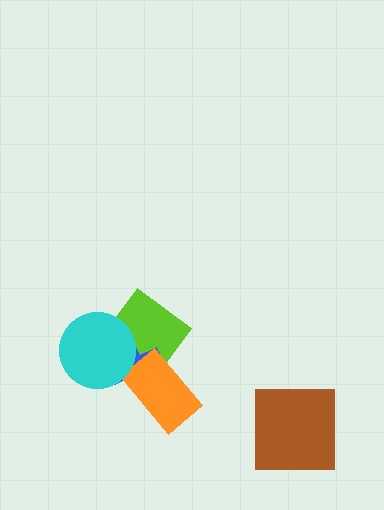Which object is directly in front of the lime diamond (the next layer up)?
The blue cross is directly in front of the lime diamond.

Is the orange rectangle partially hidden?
No, no other shape covers it.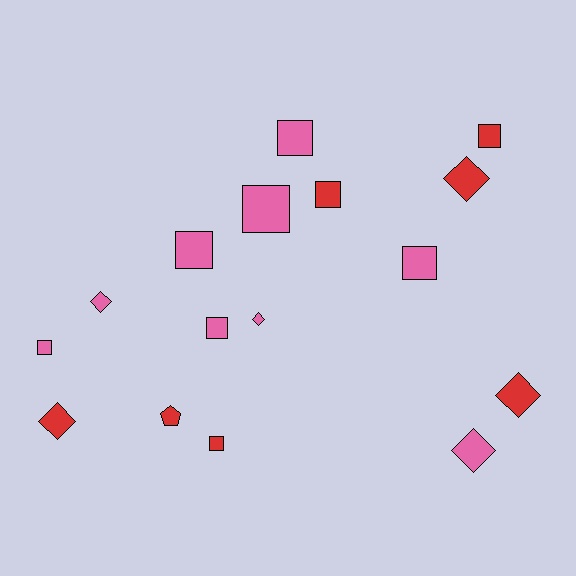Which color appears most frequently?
Pink, with 9 objects.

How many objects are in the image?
There are 16 objects.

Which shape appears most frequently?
Square, with 9 objects.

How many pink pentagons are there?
There are no pink pentagons.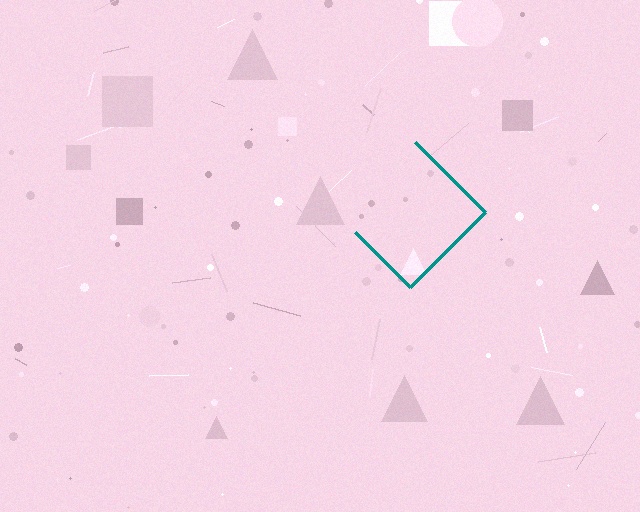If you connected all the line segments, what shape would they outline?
They would outline a diamond.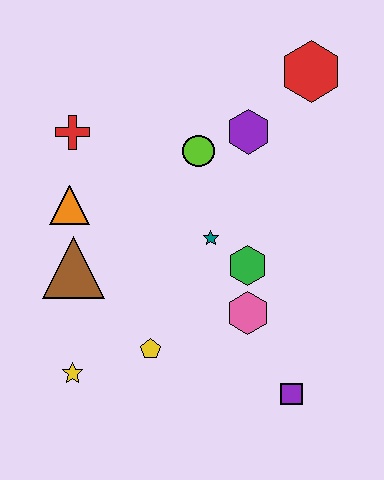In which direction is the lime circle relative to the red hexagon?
The lime circle is to the left of the red hexagon.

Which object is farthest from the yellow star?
The red hexagon is farthest from the yellow star.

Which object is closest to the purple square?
The pink hexagon is closest to the purple square.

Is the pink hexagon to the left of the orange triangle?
No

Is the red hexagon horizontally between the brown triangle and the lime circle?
No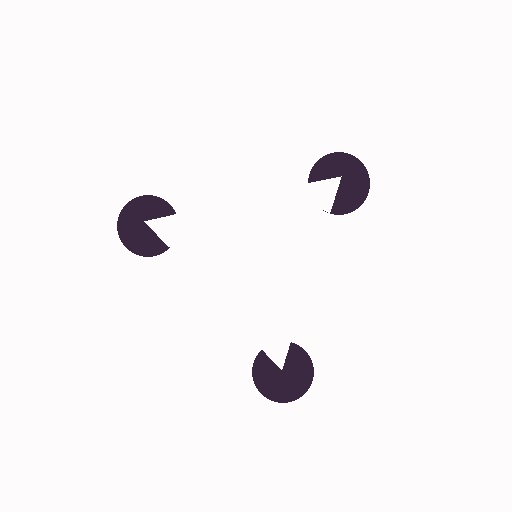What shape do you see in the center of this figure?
An illusory triangle — its edges are inferred from the aligned wedge cuts in the pac-man discs, not physically drawn.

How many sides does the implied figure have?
3 sides.